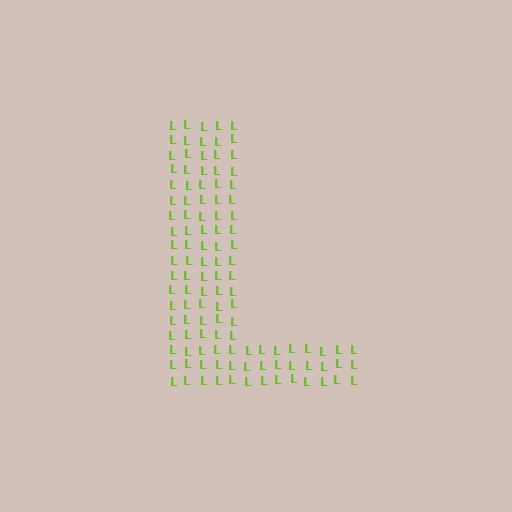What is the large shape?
The large shape is the letter L.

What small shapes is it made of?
It is made of small letter L's.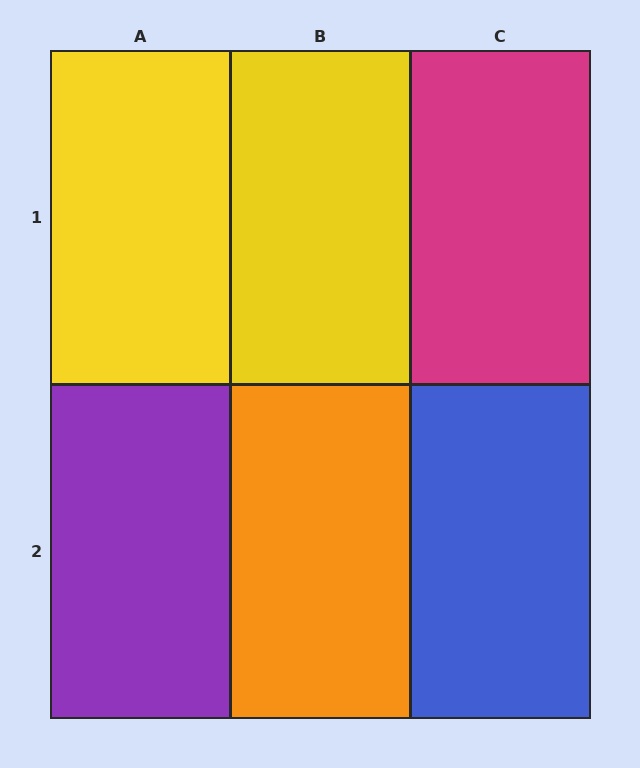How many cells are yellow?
2 cells are yellow.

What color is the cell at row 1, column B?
Yellow.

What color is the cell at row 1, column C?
Magenta.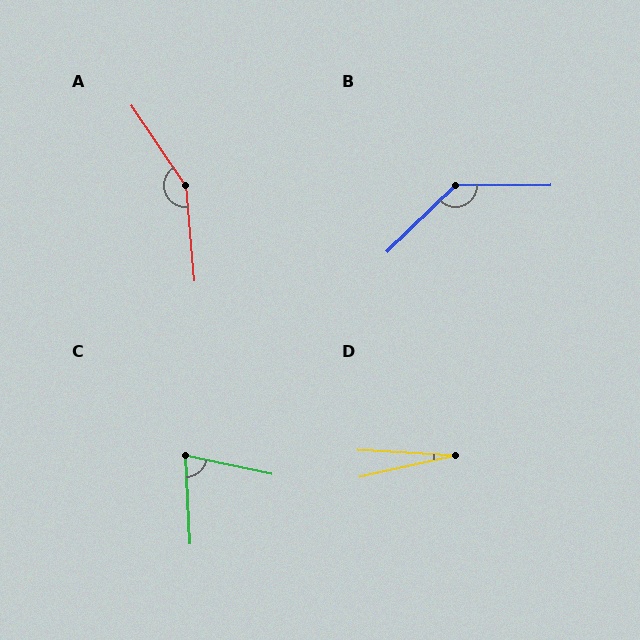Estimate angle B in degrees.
Approximately 136 degrees.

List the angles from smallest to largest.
D (16°), C (75°), B (136°), A (151°).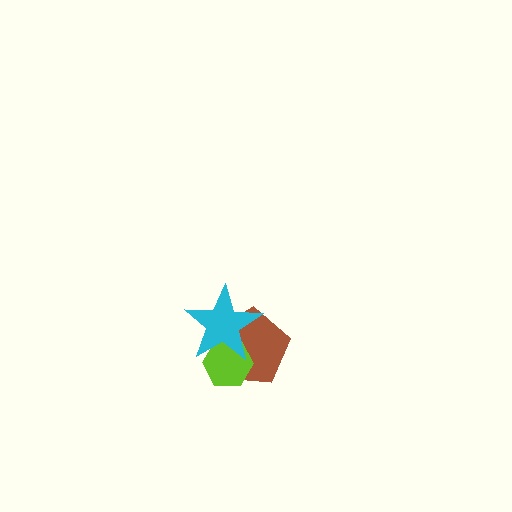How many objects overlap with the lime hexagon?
2 objects overlap with the lime hexagon.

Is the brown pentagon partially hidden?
Yes, it is partially covered by another shape.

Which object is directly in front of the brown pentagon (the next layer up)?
The lime hexagon is directly in front of the brown pentagon.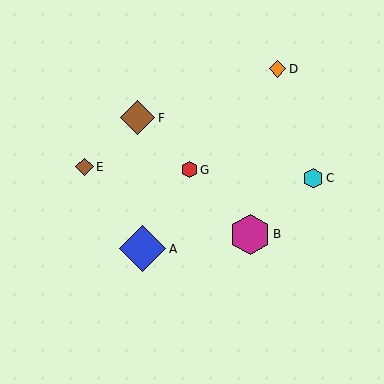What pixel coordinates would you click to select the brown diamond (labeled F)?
Click at (138, 118) to select the brown diamond F.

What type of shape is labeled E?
Shape E is a brown diamond.